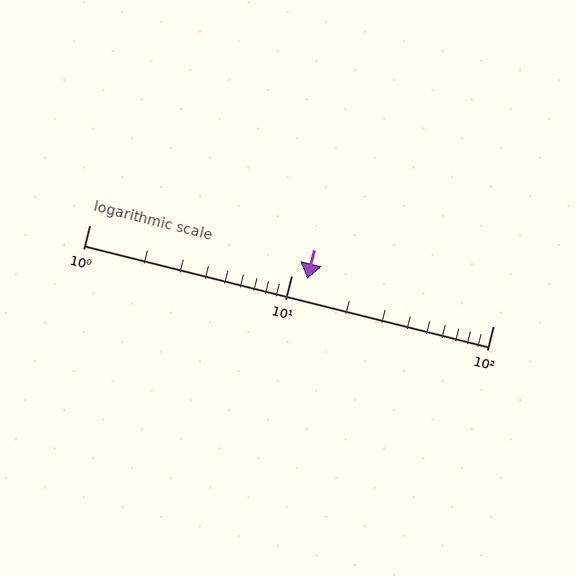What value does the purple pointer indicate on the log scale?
The pointer indicates approximately 12.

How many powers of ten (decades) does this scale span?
The scale spans 2 decades, from 1 to 100.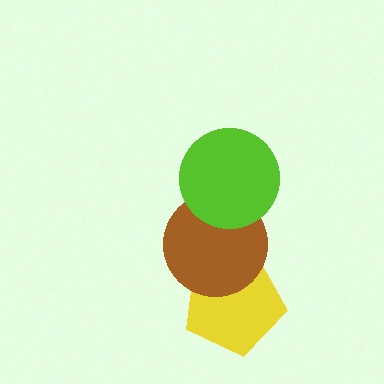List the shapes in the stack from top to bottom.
From top to bottom: the lime circle, the brown circle, the yellow pentagon.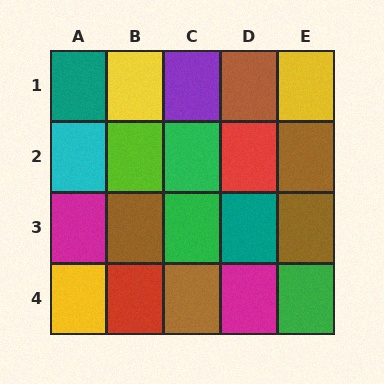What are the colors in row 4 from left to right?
Yellow, red, brown, magenta, green.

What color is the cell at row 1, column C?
Purple.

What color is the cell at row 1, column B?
Yellow.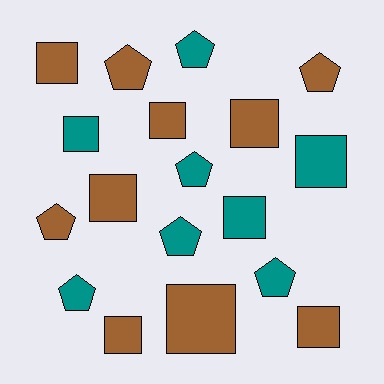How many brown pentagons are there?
There are 3 brown pentagons.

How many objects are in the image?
There are 18 objects.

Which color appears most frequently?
Brown, with 10 objects.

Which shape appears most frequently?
Square, with 10 objects.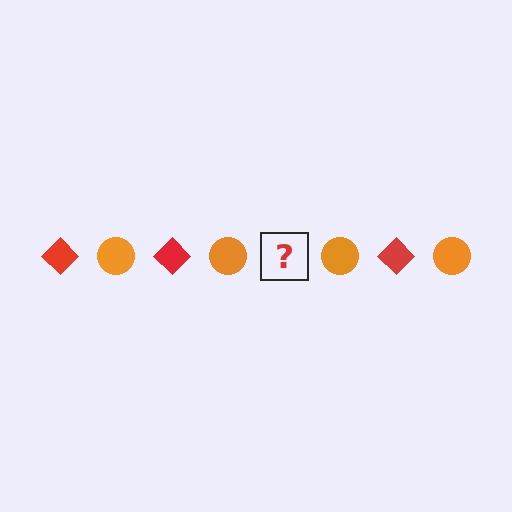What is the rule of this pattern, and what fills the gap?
The rule is that the pattern alternates between red diamond and orange circle. The gap should be filled with a red diamond.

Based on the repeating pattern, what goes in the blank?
The blank should be a red diamond.